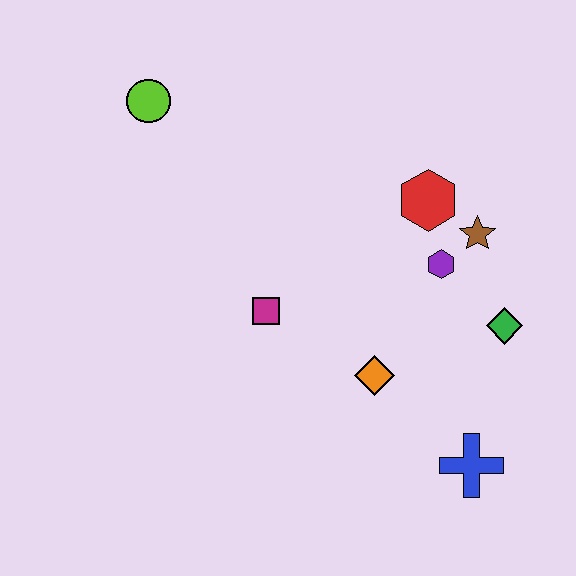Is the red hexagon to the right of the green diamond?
No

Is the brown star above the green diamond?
Yes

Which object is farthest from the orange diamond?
The lime circle is farthest from the orange diamond.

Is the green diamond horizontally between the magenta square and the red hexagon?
No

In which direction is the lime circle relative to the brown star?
The lime circle is to the left of the brown star.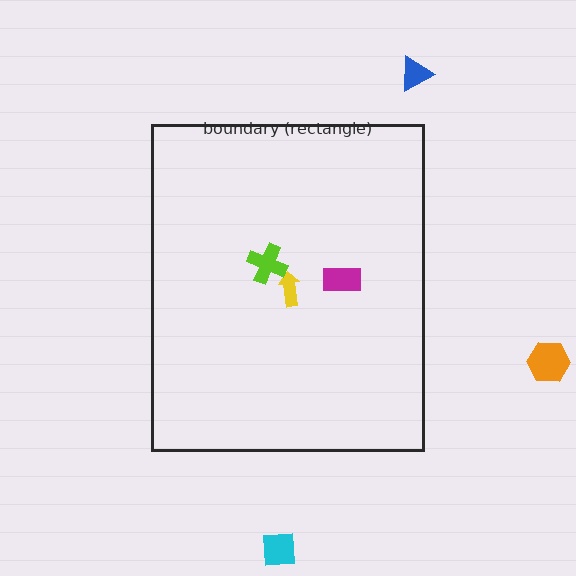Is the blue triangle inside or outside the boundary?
Outside.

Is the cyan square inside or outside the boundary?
Outside.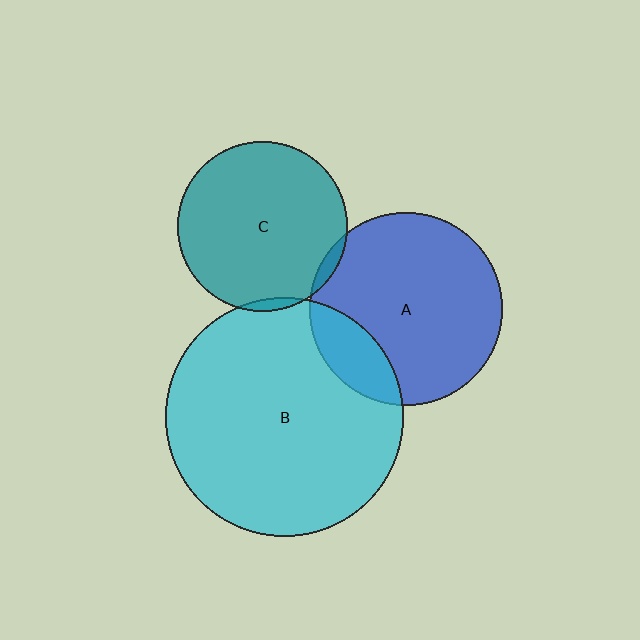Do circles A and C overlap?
Yes.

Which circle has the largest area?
Circle B (cyan).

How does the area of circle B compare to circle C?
Approximately 2.0 times.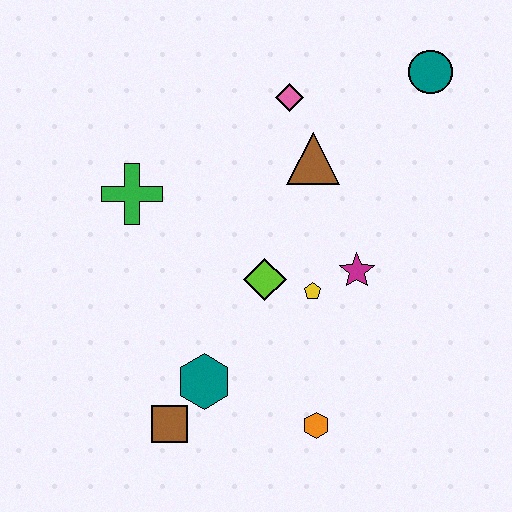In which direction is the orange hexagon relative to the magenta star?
The orange hexagon is below the magenta star.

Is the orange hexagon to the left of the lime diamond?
No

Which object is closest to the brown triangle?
The pink diamond is closest to the brown triangle.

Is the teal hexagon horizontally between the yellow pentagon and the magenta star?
No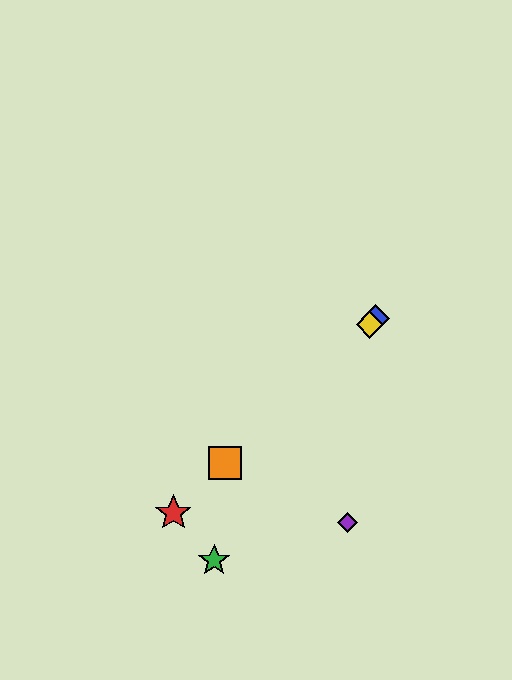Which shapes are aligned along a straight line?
The red star, the blue diamond, the yellow diamond, the orange square are aligned along a straight line.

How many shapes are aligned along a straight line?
4 shapes (the red star, the blue diamond, the yellow diamond, the orange square) are aligned along a straight line.